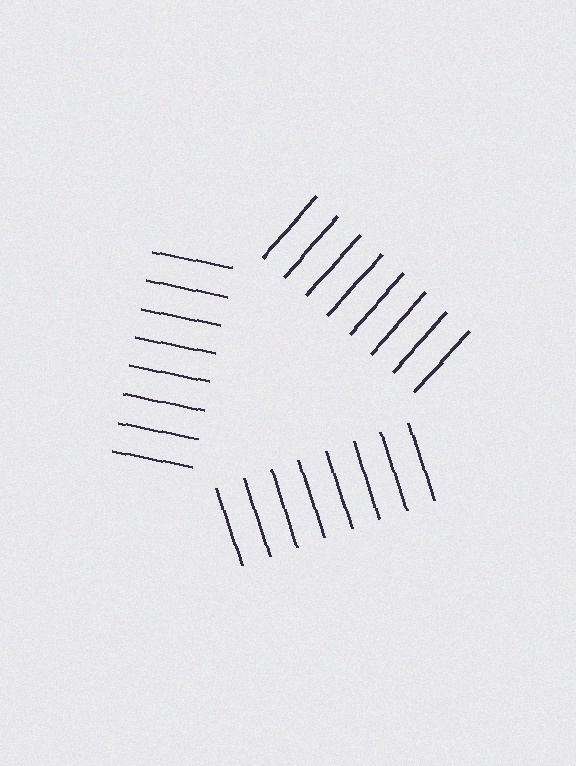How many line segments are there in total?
24 — 8 along each of the 3 edges.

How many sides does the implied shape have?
3 sides — the line-ends trace a triangle.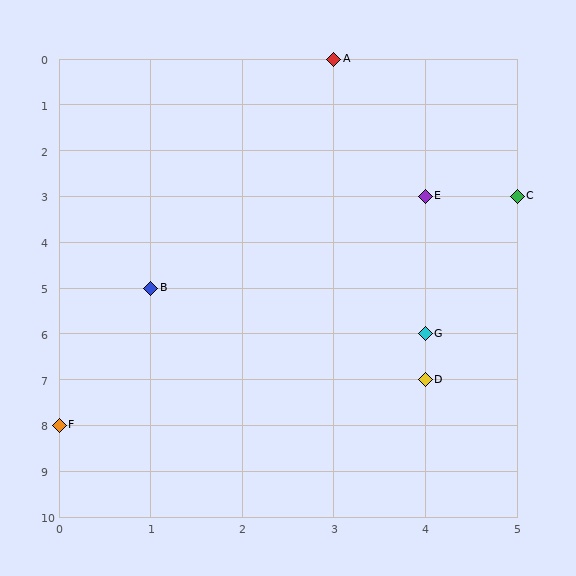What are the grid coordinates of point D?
Point D is at grid coordinates (4, 7).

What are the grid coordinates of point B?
Point B is at grid coordinates (1, 5).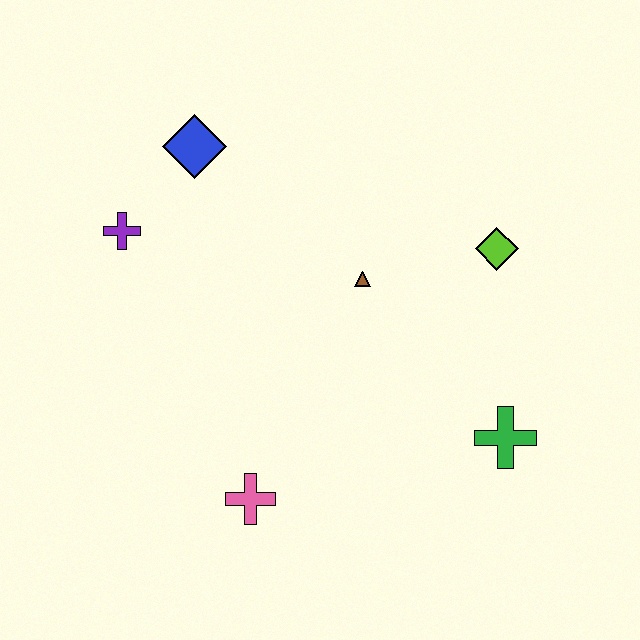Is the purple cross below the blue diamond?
Yes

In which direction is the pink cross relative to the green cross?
The pink cross is to the left of the green cross.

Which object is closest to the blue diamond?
The purple cross is closest to the blue diamond.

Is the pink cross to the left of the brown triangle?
Yes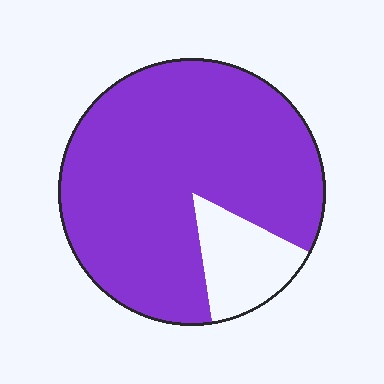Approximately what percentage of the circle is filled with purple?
Approximately 85%.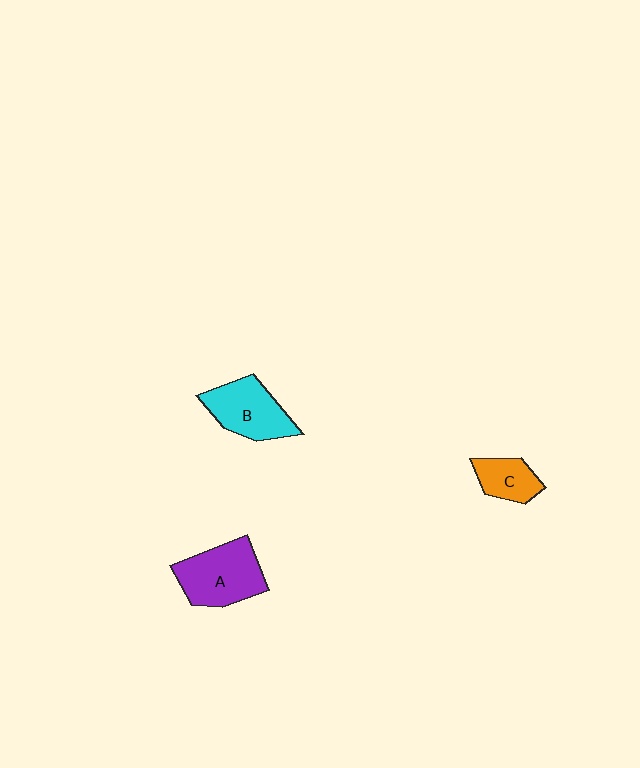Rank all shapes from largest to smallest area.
From largest to smallest: A (purple), B (cyan), C (orange).